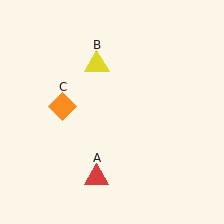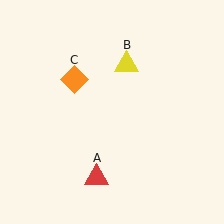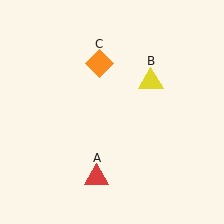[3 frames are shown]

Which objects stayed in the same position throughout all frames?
Red triangle (object A) remained stationary.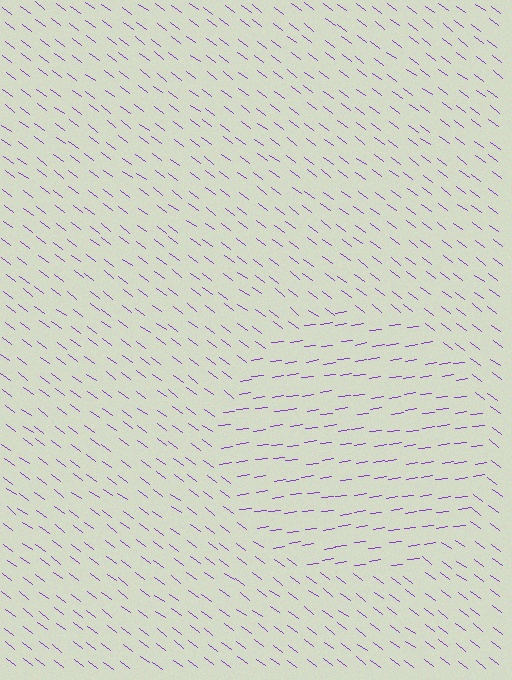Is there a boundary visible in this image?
Yes, there is a texture boundary formed by a change in line orientation.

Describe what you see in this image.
The image is filled with small purple line segments. A circle region in the image has lines oriented differently from the surrounding lines, creating a visible texture boundary.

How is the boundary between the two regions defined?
The boundary is defined purely by a change in line orientation (approximately 45 degrees difference). All lines are the same color and thickness.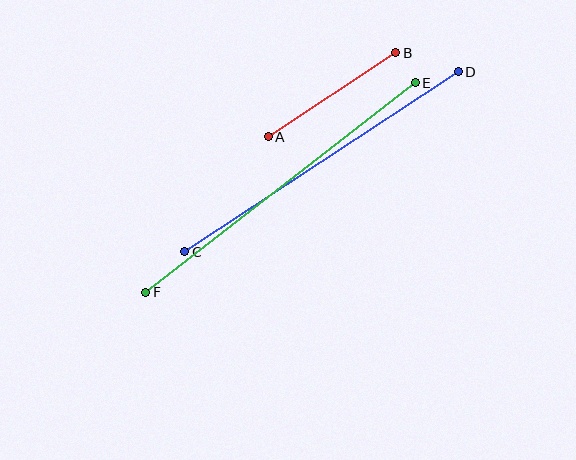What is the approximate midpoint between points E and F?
The midpoint is at approximately (280, 187) pixels.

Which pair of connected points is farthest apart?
Points E and F are farthest apart.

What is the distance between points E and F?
The distance is approximately 341 pixels.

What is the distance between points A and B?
The distance is approximately 153 pixels.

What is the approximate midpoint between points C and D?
The midpoint is at approximately (321, 162) pixels.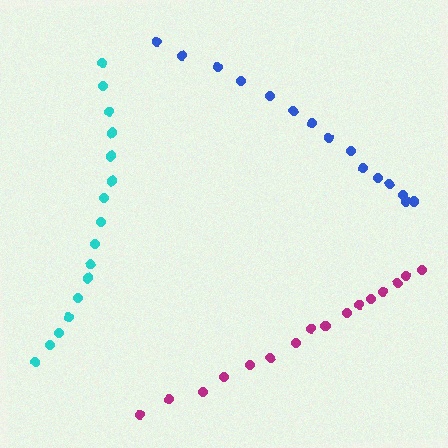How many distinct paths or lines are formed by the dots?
There are 3 distinct paths.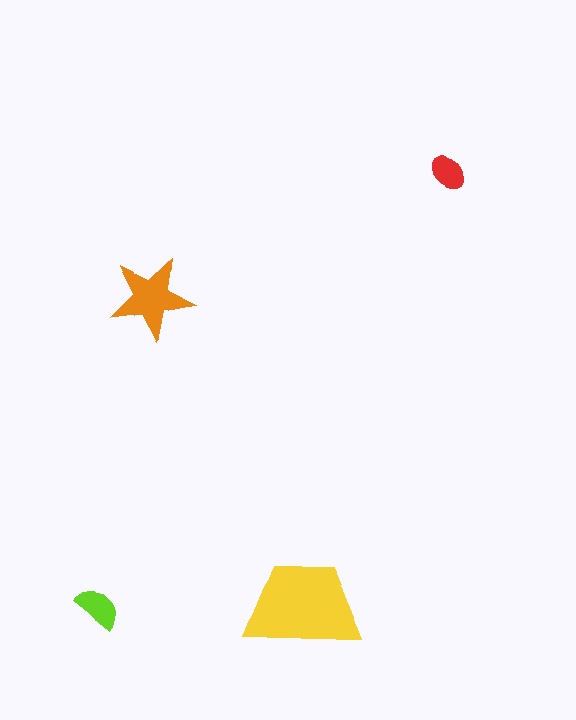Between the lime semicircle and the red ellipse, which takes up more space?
The lime semicircle.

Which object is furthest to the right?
The red ellipse is rightmost.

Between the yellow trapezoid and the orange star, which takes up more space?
The yellow trapezoid.